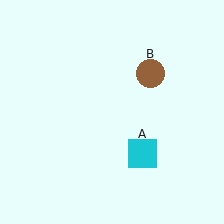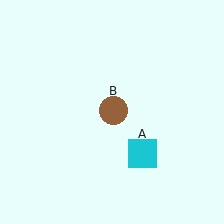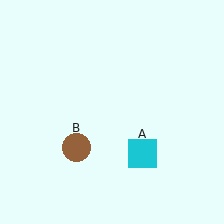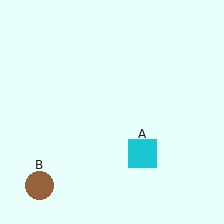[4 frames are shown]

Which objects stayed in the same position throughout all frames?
Cyan square (object A) remained stationary.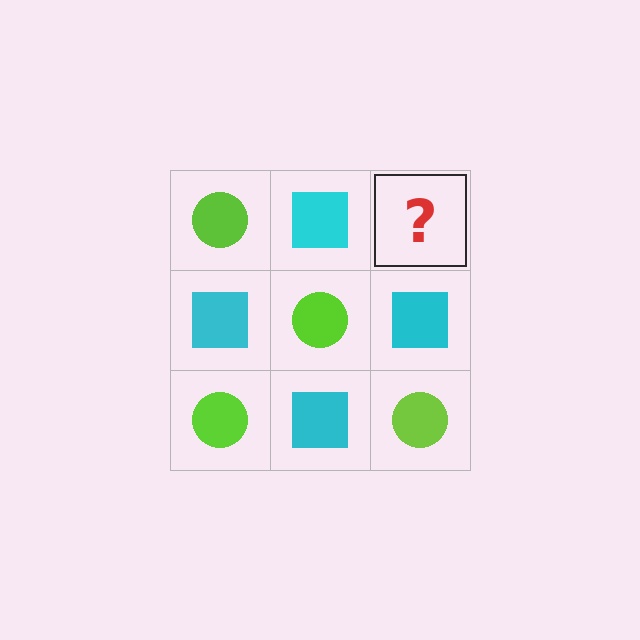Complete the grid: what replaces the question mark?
The question mark should be replaced with a lime circle.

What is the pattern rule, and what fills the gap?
The rule is that it alternates lime circle and cyan square in a checkerboard pattern. The gap should be filled with a lime circle.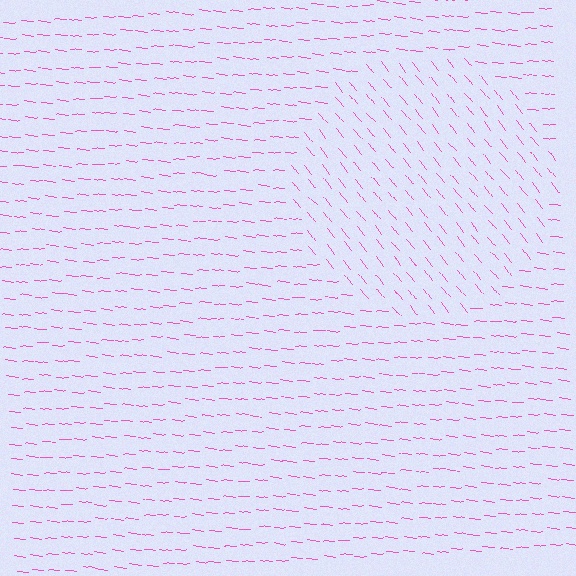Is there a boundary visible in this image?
Yes, there is a texture boundary formed by a change in line orientation.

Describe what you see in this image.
The image is filled with small pink line segments. A circle region in the image has lines oriented differently from the surrounding lines, creating a visible texture boundary.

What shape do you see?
I see a circle.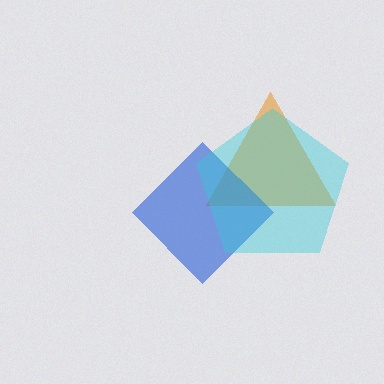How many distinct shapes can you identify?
There are 3 distinct shapes: an orange triangle, a blue diamond, a cyan pentagon.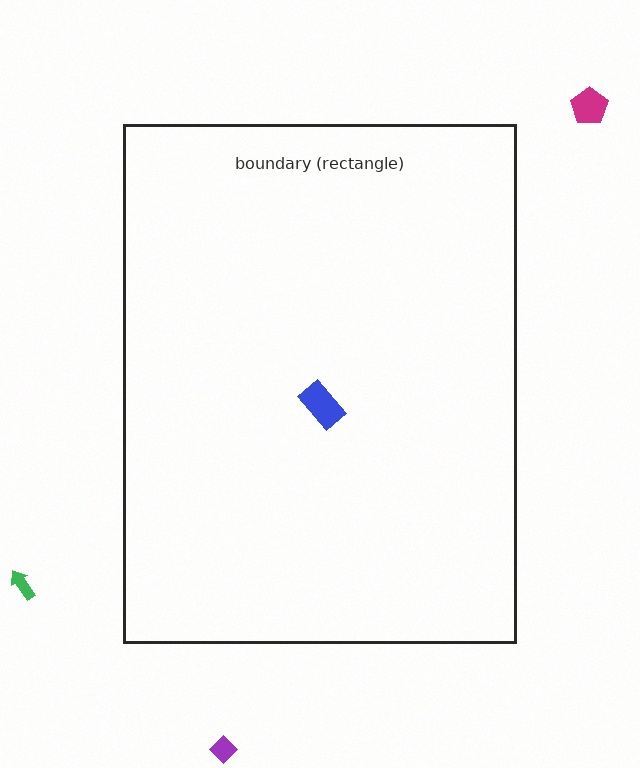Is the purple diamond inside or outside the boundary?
Outside.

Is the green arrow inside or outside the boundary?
Outside.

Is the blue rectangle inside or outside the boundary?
Inside.